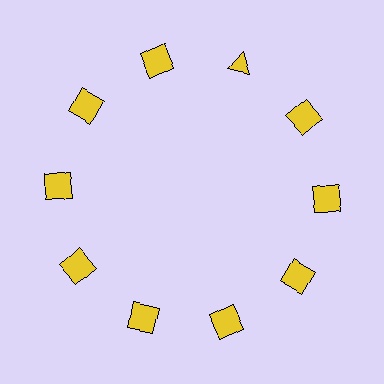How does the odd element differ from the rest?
It has a different shape: triangle instead of square.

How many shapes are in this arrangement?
There are 10 shapes arranged in a ring pattern.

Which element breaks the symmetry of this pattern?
The yellow triangle at roughly the 1 o'clock position breaks the symmetry. All other shapes are yellow squares.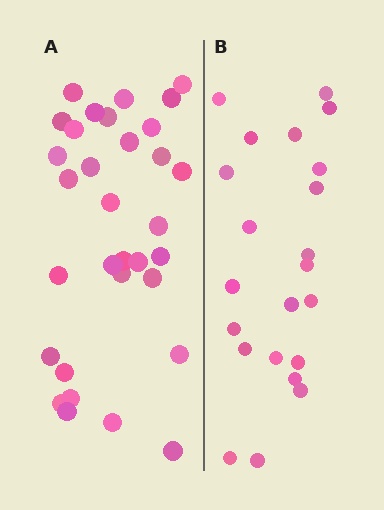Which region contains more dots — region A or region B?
Region A (the left region) has more dots.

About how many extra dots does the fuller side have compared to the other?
Region A has roughly 10 or so more dots than region B.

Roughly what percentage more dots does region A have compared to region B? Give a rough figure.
About 45% more.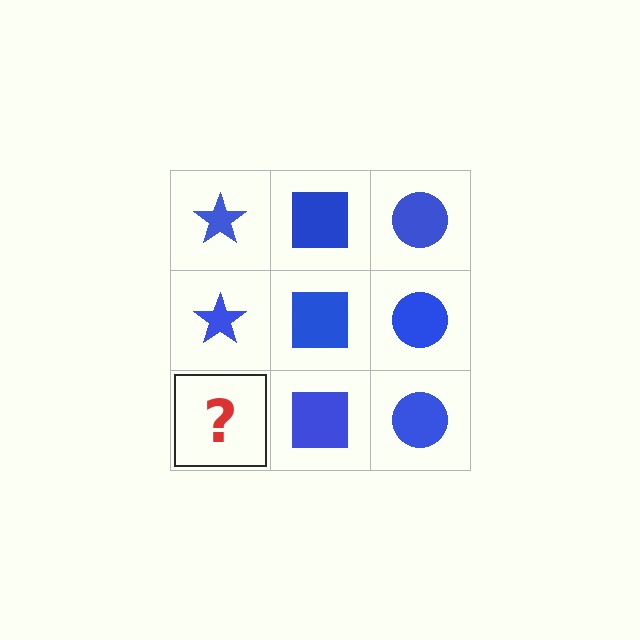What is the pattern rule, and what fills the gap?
The rule is that each column has a consistent shape. The gap should be filled with a blue star.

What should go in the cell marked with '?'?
The missing cell should contain a blue star.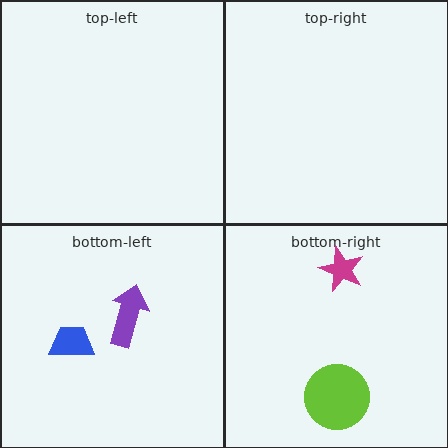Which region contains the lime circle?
The bottom-right region.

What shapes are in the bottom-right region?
The lime circle, the magenta star.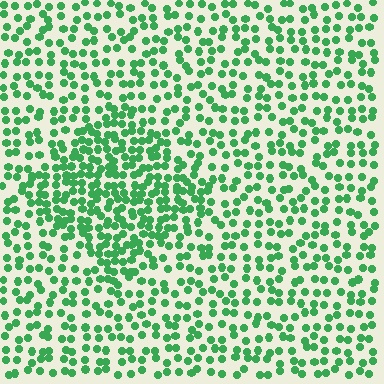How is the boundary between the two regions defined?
The boundary is defined by a change in element density (approximately 1.8x ratio). All elements are the same color, size, and shape.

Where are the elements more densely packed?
The elements are more densely packed inside the diamond boundary.